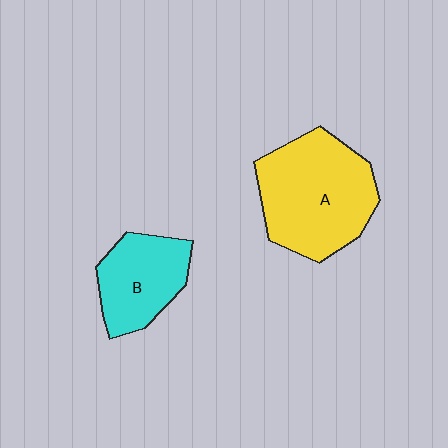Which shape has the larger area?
Shape A (yellow).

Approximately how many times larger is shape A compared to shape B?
Approximately 1.6 times.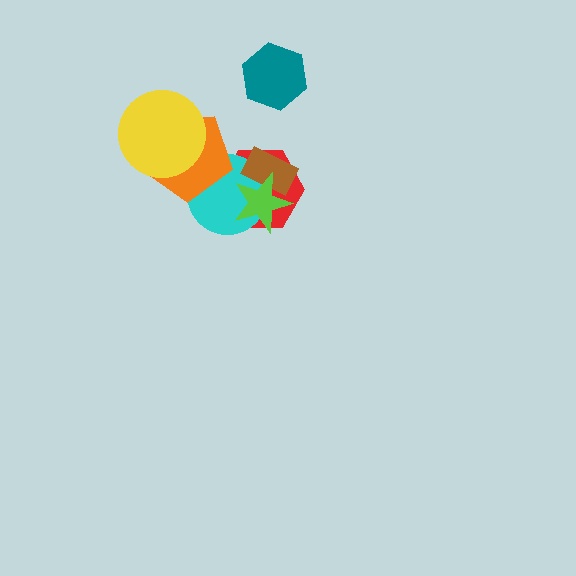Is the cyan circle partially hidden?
Yes, it is partially covered by another shape.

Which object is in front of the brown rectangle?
The lime star is in front of the brown rectangle.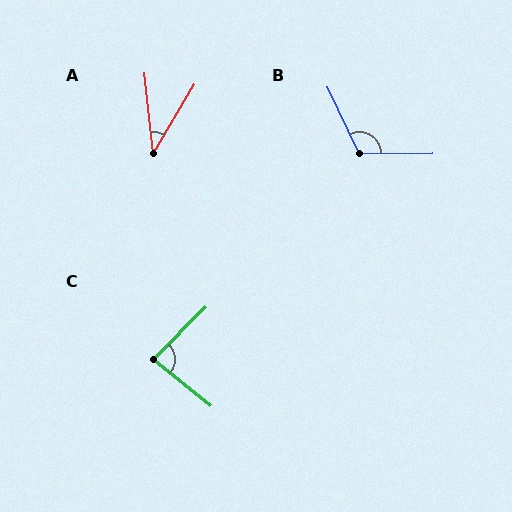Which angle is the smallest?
A, at approximately 37 degrees.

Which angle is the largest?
B, at approximately 115 degrees.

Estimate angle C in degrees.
Approximately 84 degrees.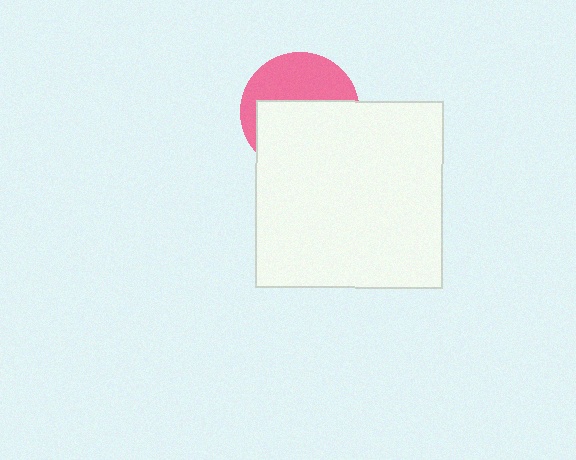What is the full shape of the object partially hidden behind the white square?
The partially hidden object is a pink circle.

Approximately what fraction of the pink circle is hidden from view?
Roughly 57% of the pink circle is hidden behind the white square.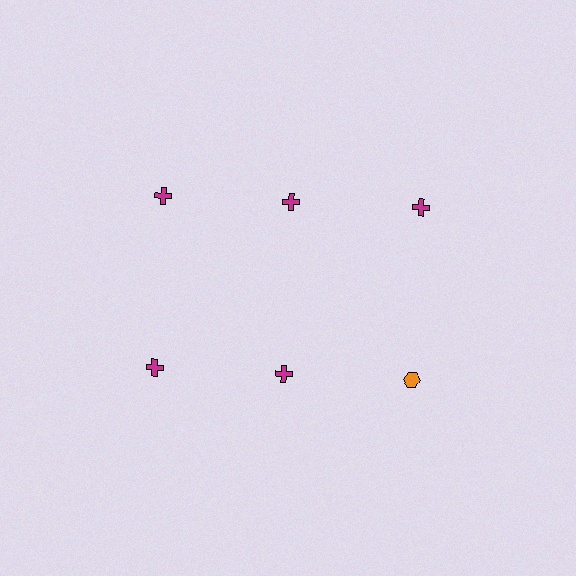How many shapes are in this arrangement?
There are 6 shapes arranged in a grid pattern.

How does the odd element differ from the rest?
It differs in both color (orange instead of magenta) and shape (hexagon instead of cross).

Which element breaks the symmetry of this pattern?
The orange hexagon in the second row, center column breaks the symmetry. All other shapes are magenta crosses.